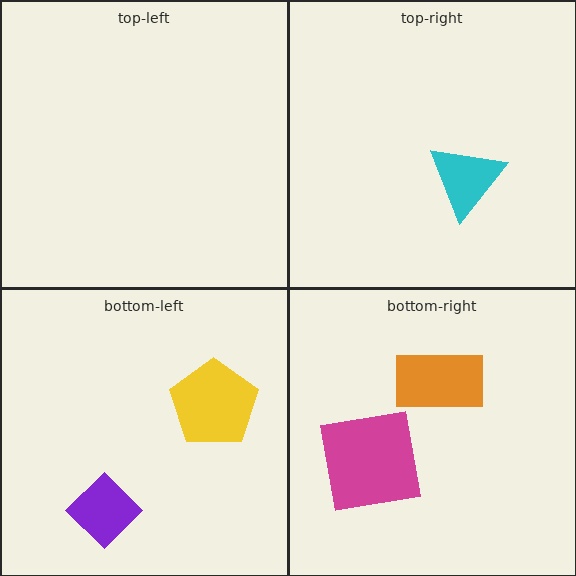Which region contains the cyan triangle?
The top-right region.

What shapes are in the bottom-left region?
The purple diamond, the yellow pentagon.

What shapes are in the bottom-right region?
The magenta square, the orange rectangle.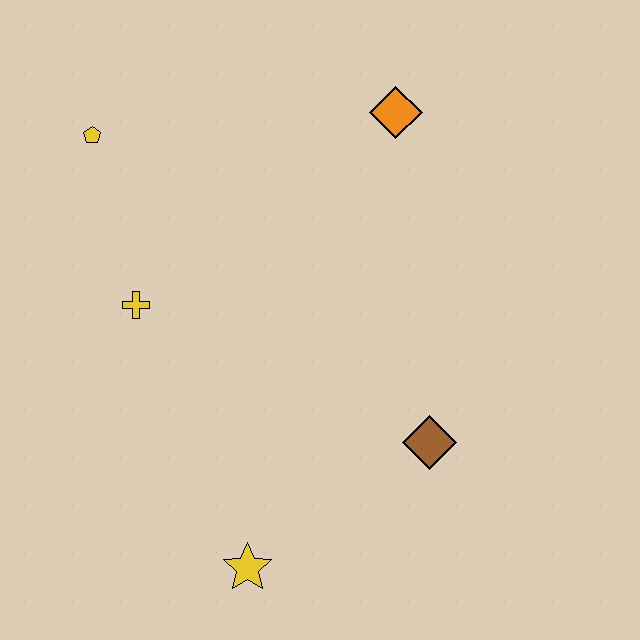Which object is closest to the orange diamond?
The yellow pentagon is closest to the orange diamond.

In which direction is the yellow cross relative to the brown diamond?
The yellow cross is to the left of the brown diamond.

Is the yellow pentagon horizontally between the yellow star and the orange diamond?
No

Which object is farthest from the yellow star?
The orange diamond is farthest from the yellow star.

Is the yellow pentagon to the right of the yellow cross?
No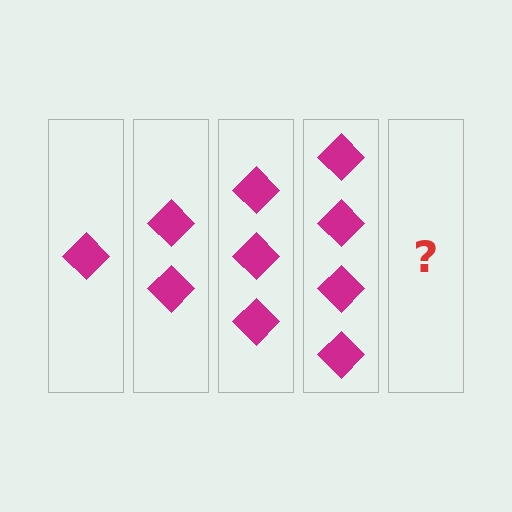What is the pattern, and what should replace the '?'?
The pattern is that each step adds one more diamond. The '?' should be 5 diamonds.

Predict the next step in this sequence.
The next step is 5 diamonds.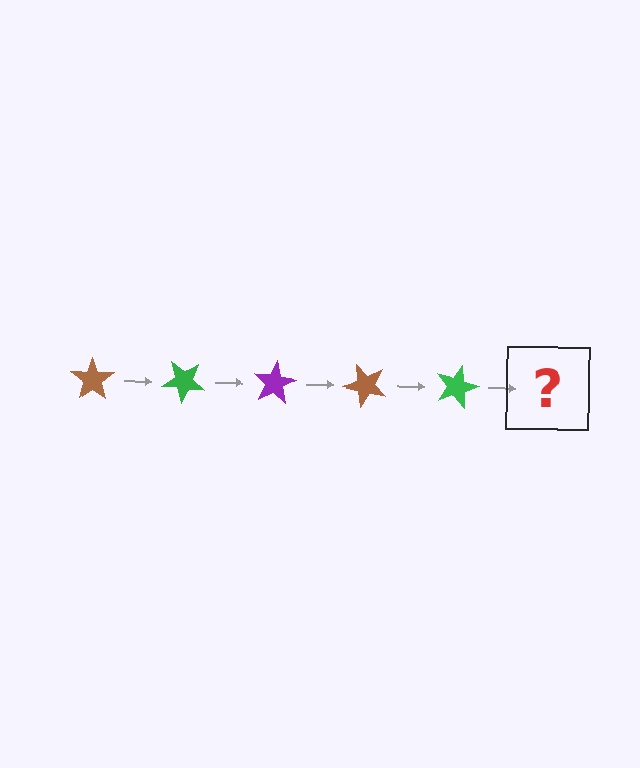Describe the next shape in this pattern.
It should be a purple star, rotated 200 degrees from the start.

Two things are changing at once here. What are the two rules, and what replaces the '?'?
The two rules are that it rotates 40 degrees each step and the color cycles through brown, green, and purple. The '?' should be a purple star, rotated 200 degrees from the start.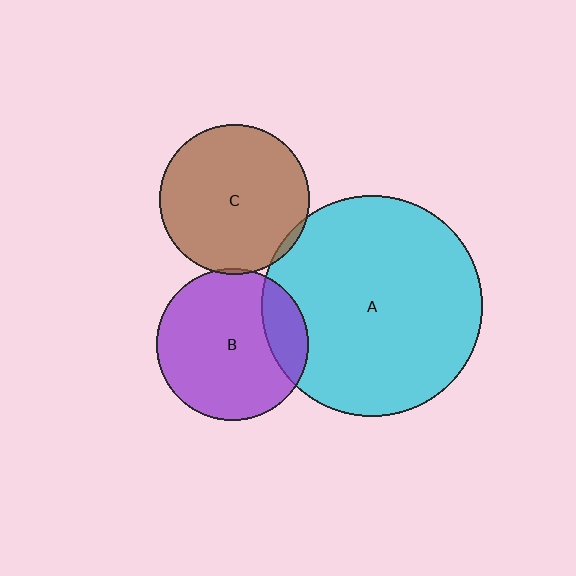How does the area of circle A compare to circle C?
Approximately 2.2 times.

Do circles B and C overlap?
Yes.